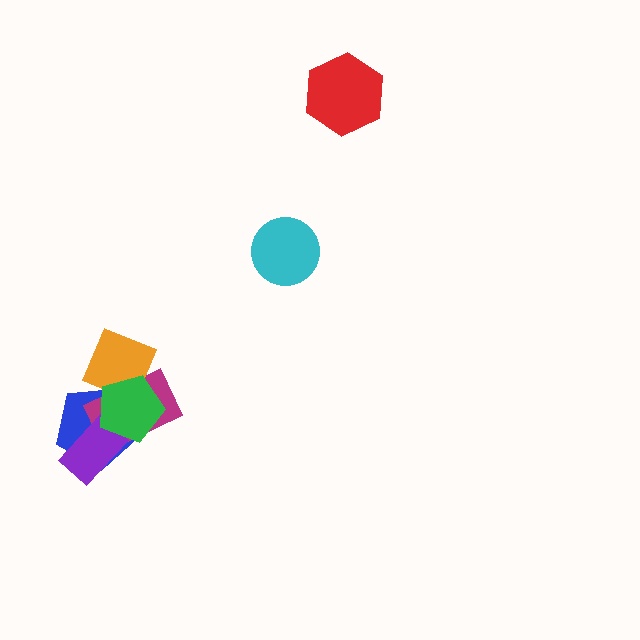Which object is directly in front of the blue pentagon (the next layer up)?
The magenta rectangle is directly in front of the blue pentagon.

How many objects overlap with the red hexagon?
0 objects overlap with the red hexagon.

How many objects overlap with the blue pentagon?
4 objects overlap with the blue pentagon.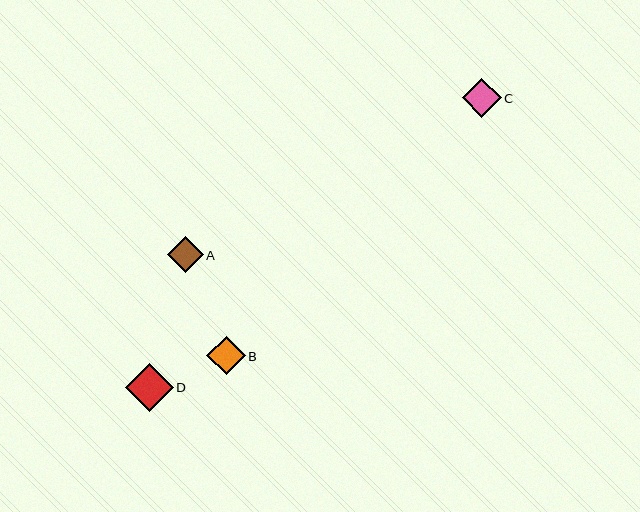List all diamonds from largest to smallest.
From largest to smallest: D, C, B, A.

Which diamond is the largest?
Diamond D is the largest with a size of approximately 48 pixels.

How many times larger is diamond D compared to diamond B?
Diamond D is approximately 1.2 times the size of diamond B.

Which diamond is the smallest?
Diamond A is the smallest with a size of approximately 36 pixels.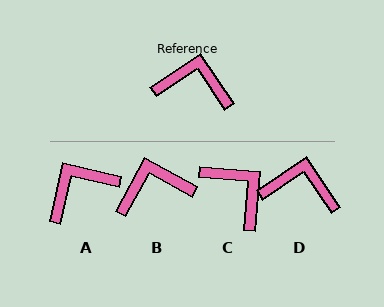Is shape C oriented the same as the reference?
No, it is off by about 39 degrees.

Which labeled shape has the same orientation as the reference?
D.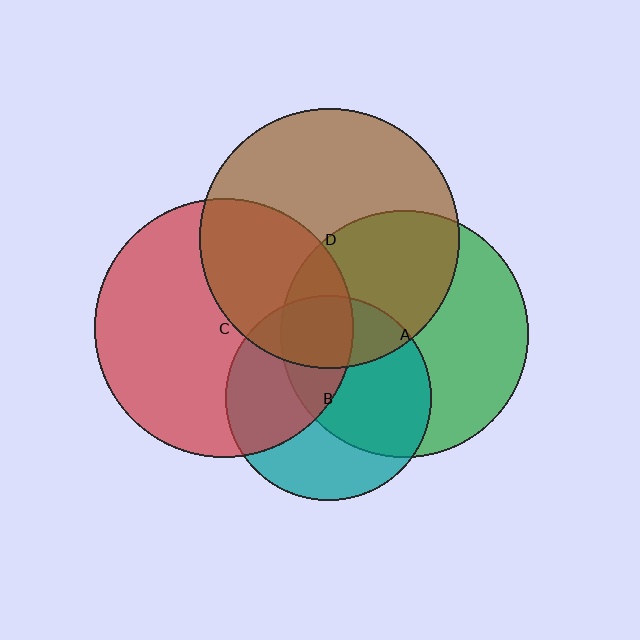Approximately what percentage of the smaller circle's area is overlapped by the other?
Approximately 25%.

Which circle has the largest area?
Circle D (brown).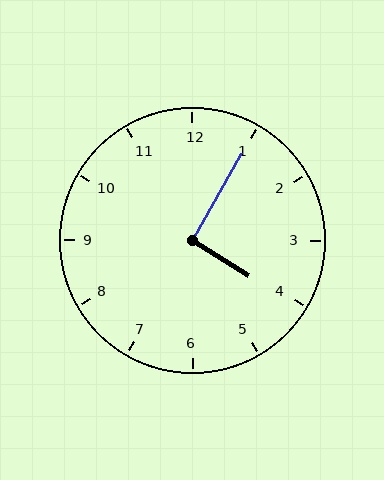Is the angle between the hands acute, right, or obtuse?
It is right.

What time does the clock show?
4:05.